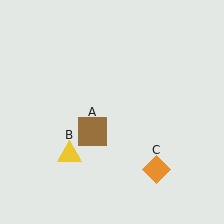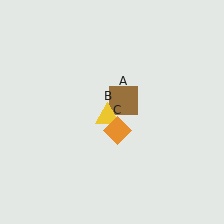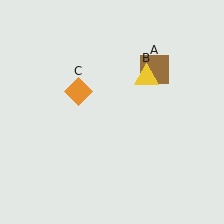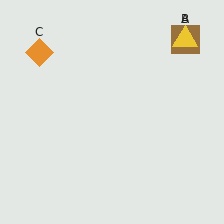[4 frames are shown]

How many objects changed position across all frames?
3 objects changed position: brown square (object A), yellow triangle (object B), orange diamond (object C).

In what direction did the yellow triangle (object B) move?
The yellow triangle (object B) moved up and to the right.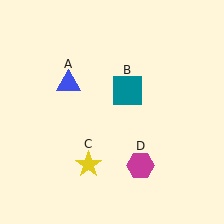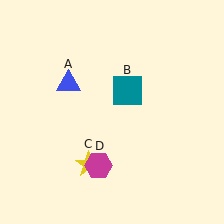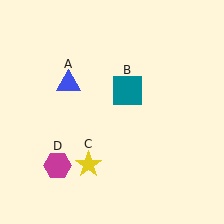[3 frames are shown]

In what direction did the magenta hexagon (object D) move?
The magenta hexagon (object D) moved left.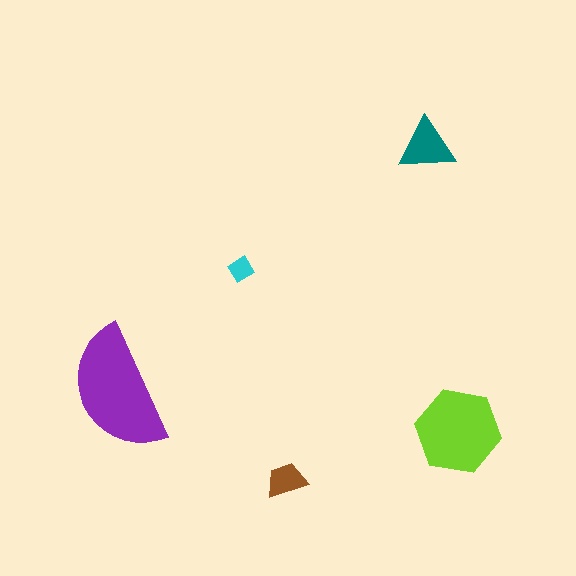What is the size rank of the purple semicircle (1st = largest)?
1st.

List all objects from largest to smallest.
The purple semicircle, the lime hexagon, the teal triangle, the brown trapezoid, the cyan diamond.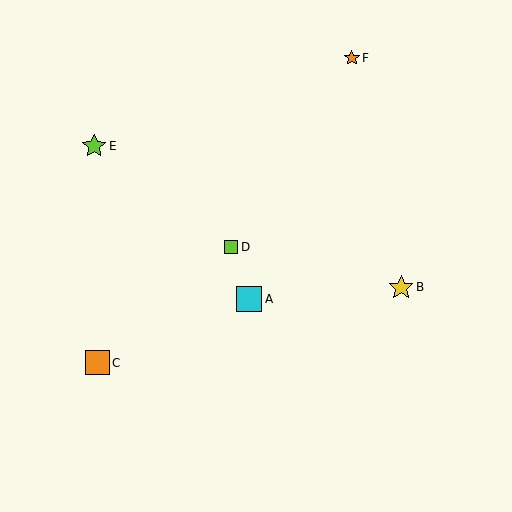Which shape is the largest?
The cyan square (labeled A) is the largest.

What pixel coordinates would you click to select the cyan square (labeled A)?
Click at (249, 299) to select the cyan square A.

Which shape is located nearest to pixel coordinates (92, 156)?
The lime star (labeled E) at (94, 146) is nearest to that location.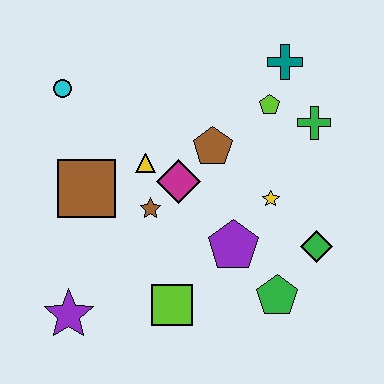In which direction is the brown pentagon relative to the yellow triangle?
The brown pentagon is to the right of the yellow triangle.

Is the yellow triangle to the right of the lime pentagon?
No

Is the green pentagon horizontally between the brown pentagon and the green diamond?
Yes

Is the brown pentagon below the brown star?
No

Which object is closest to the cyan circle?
The brown square is closest to the cyan circle.